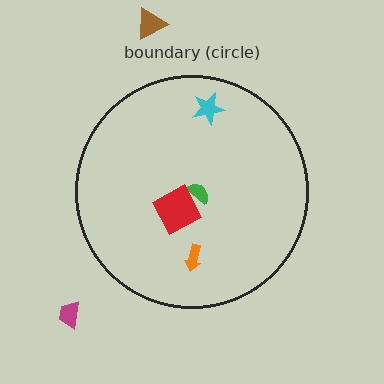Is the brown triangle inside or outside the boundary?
Outside.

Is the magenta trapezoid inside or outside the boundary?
Outside.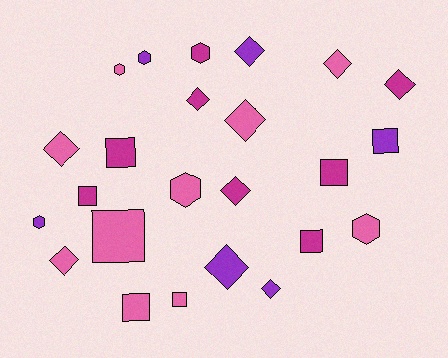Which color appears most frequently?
Pink, with 10 objects.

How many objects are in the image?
There are 24 objects.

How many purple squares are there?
There is 1 purple square.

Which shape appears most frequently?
Diamond, with 10 objects.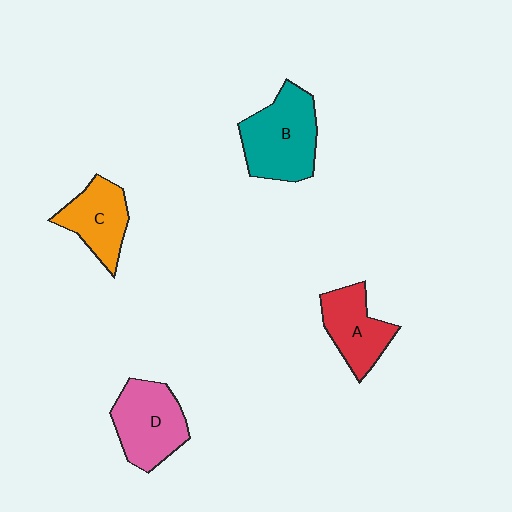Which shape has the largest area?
Shape B (teal).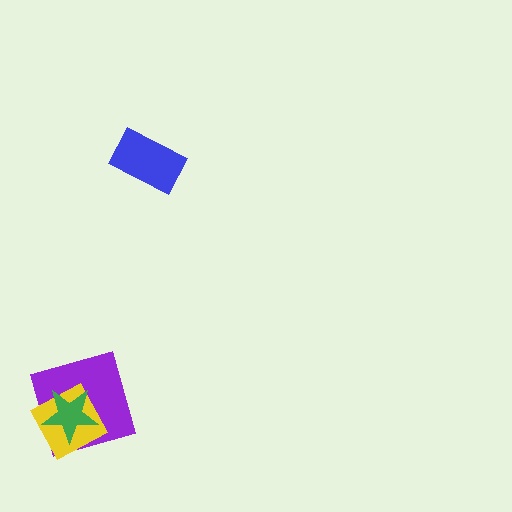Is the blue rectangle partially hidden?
No, no other shape covers it.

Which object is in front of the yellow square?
The green star is in front of the yellow square.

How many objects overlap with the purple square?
2 objects overlap with the purple square.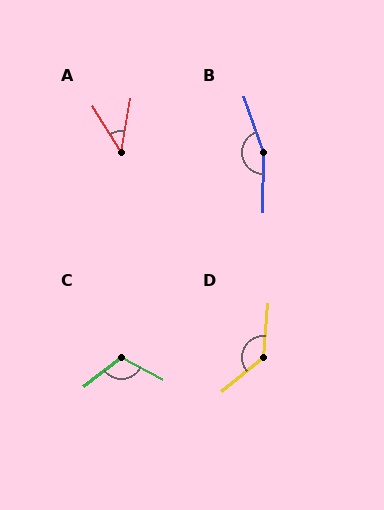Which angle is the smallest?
A, at approximately 42 degrees.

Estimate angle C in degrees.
Approximately 115 degrees.